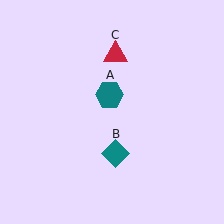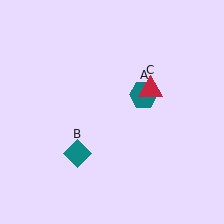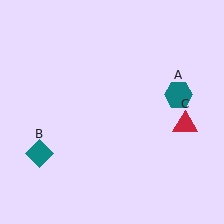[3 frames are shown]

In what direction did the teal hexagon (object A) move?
The teal hexagon (object A) moved right.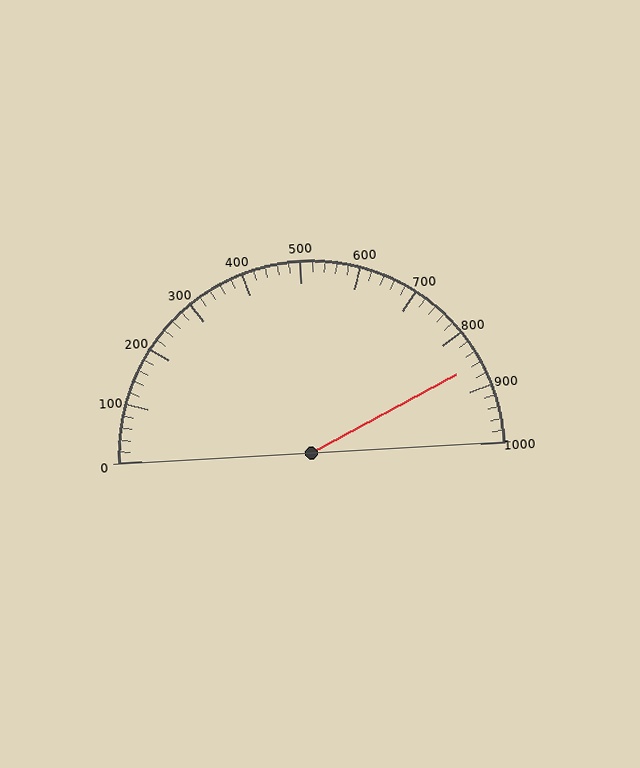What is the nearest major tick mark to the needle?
The nearest major tick mark is 900.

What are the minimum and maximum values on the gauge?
The gauge ranges from 0 to 1000.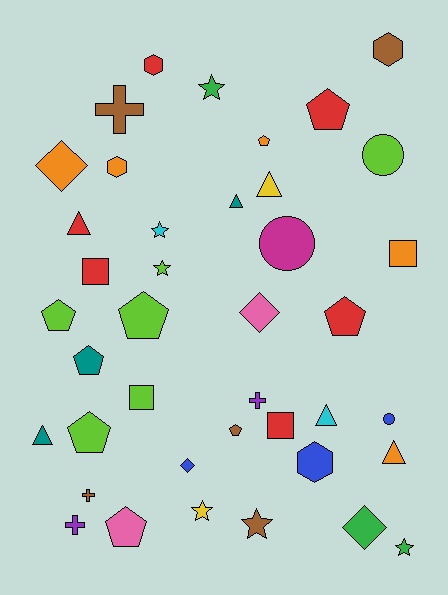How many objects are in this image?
There are 40 objects.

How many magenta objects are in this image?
There is 1 magenta object.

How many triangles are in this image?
There are 6 triangles.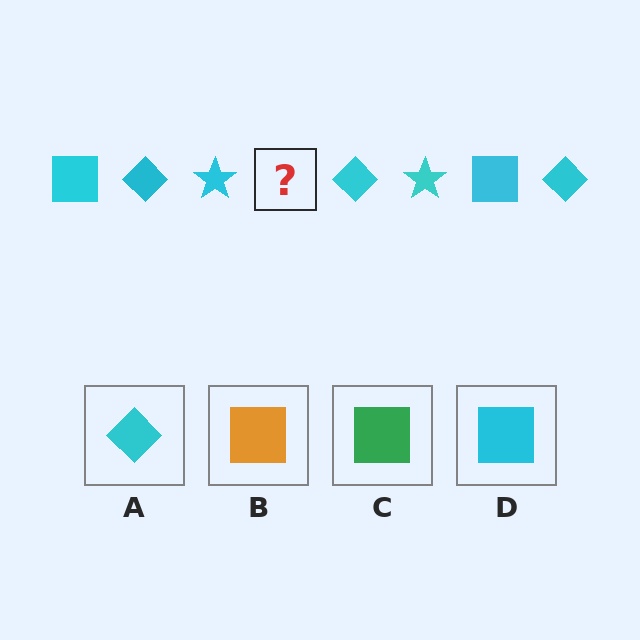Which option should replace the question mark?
Option D.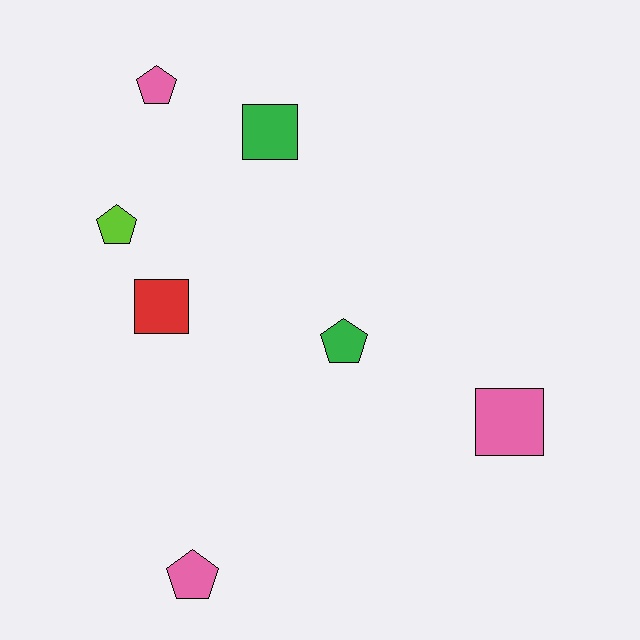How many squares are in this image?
There are 3 squares.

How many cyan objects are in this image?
There are no cyan objects.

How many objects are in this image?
There are 7 objects.